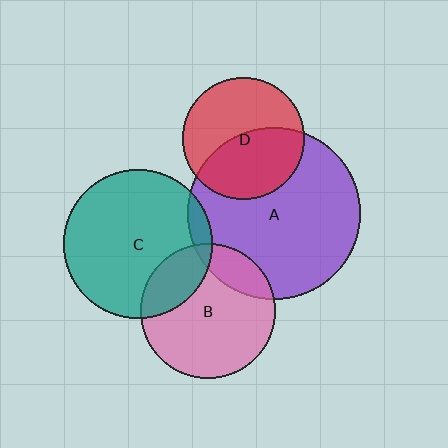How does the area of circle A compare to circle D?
Approximately 2.0 times.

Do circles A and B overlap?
Yes.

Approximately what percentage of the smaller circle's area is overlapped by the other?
Approximately 15%.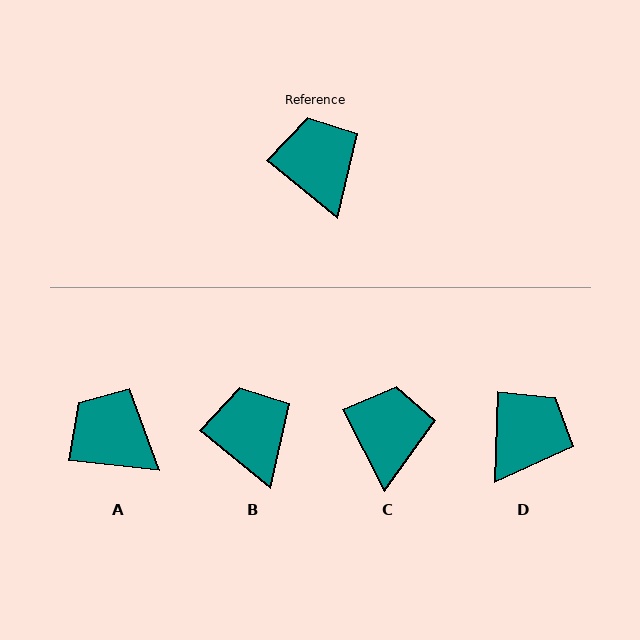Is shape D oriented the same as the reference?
No, it is off by about 53 degrees.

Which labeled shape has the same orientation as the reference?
B.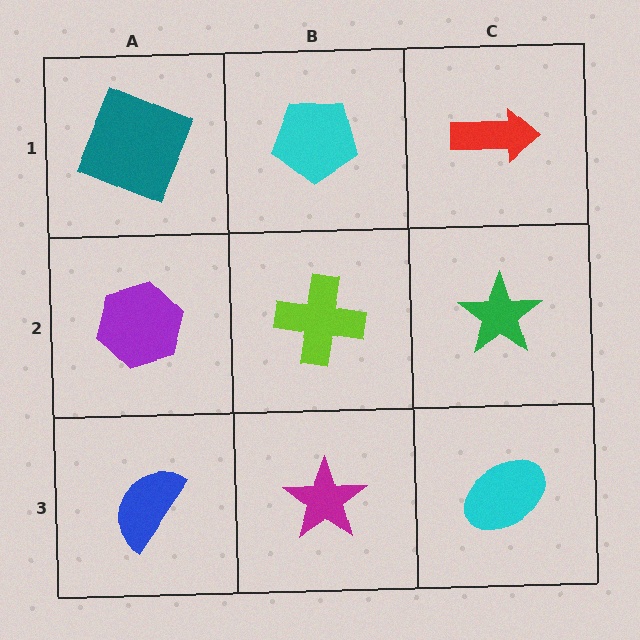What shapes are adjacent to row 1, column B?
A lime cross (row 2, column B), a teal square (row 1, column A), a red arrow (row 1, column C).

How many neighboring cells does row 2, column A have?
3.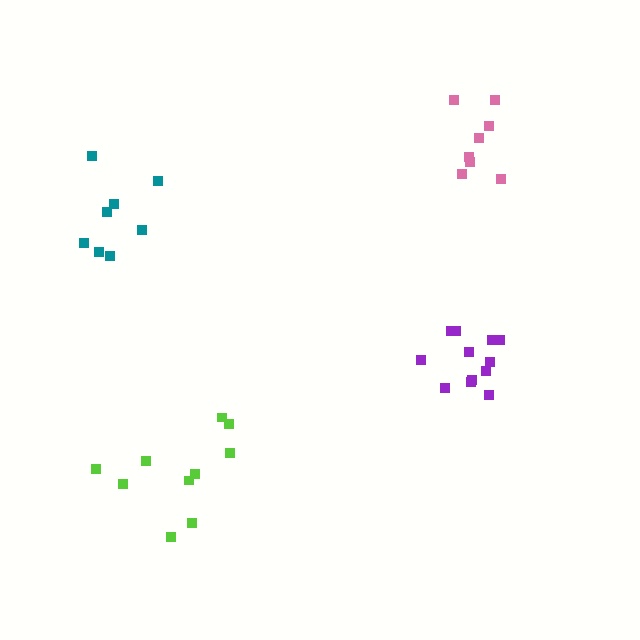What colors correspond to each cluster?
The clusters are colored: lime, teal, pink, purple.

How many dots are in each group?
Group 1: 10 dots, Group 2: 8 dots, Group 3: 8 dots, Group 4: 12 dots (38 total).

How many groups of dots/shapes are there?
There are 4 groups.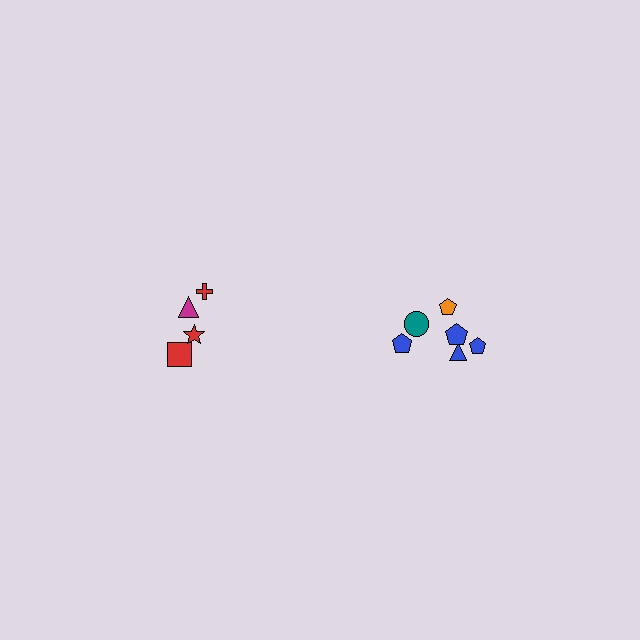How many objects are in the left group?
There are 4 objects.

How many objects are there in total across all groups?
There are 10 objects.